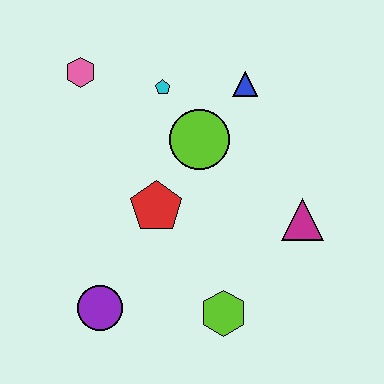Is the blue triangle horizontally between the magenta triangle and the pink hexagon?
Yes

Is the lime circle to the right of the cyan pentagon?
Yes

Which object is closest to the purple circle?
The red pentagon is closest to the purple circle.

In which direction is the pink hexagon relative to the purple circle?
The pink hexagon is above the purple circle.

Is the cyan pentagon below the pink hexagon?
Yes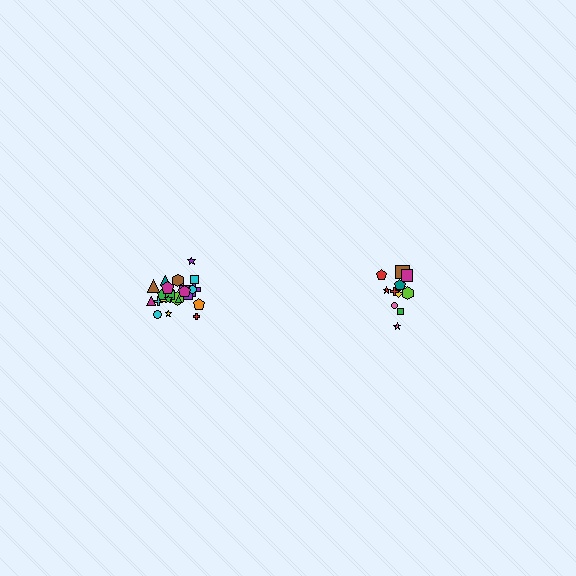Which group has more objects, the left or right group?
The left group.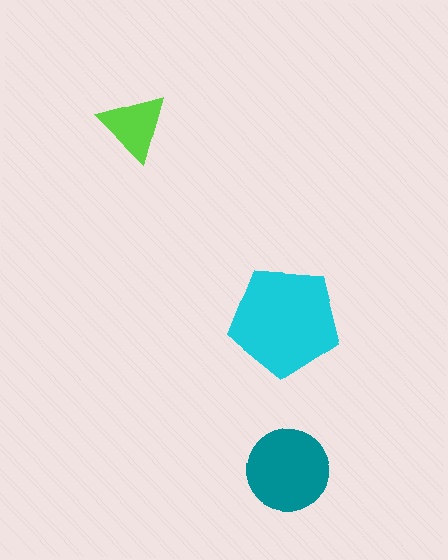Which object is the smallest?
The lime triangle.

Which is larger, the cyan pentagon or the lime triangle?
The cyan pentagon.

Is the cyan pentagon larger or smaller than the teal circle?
Larger.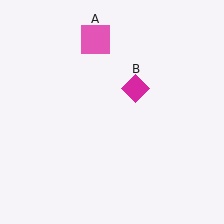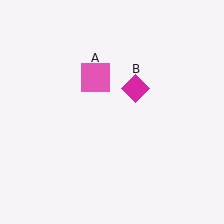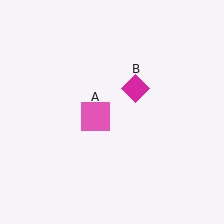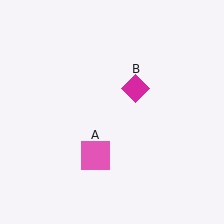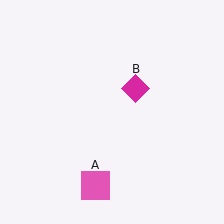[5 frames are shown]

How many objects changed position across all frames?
1 object changed position: pink square (object A).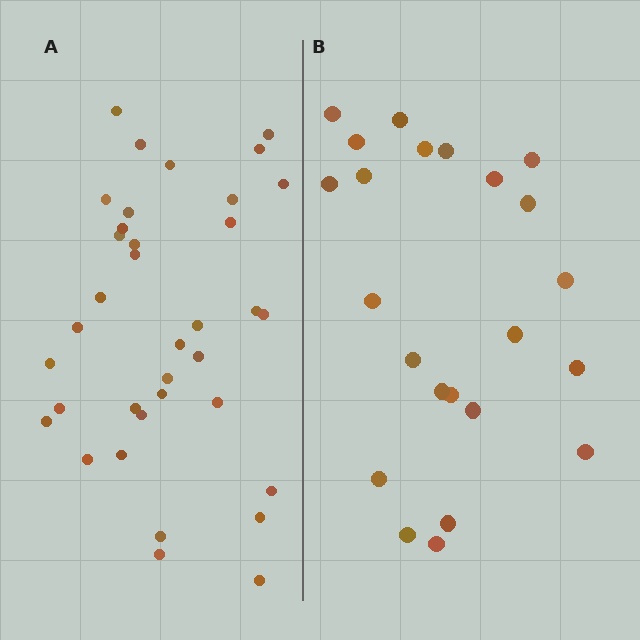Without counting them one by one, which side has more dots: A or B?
Region A (the left region) has more dots.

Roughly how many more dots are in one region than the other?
Region A has approximately 15 more dots than region B.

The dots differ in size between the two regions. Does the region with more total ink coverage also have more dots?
No. Region B has more total ink coverage because its dots are larger, but region A actually contains more individual dots. Total area can be misleading — the number of items is what matters here.